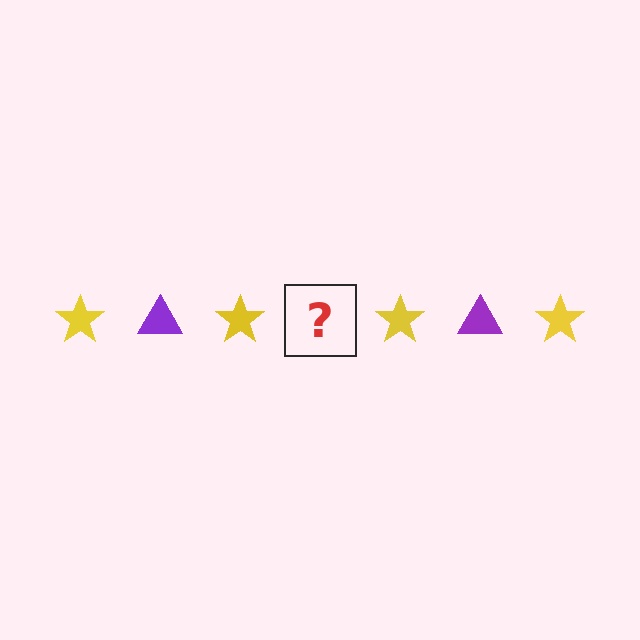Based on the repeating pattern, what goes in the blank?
The blank should be a purple triangle.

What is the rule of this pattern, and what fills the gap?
The rule is that the pattern alternates between yellow star and purple triangle. The gap should be filled with a purple triangle.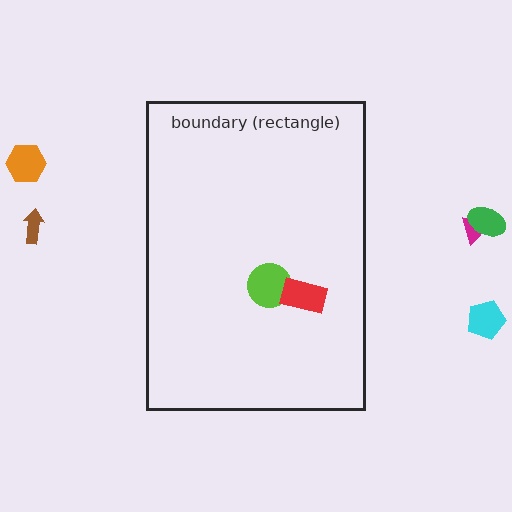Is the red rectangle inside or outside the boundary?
Inside.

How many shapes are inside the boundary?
2 inside, 5 outside.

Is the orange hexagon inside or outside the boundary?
Outside.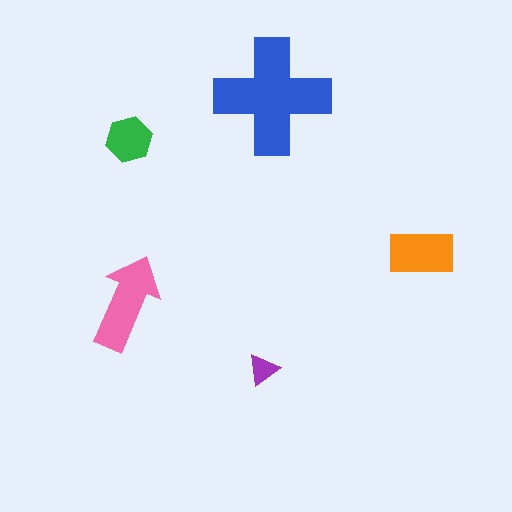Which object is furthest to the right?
The orange rectangle is rightmost.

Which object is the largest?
The blue cross.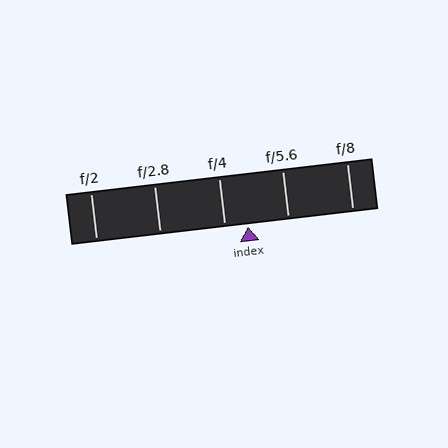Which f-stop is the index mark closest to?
The index mark is closest to f/4.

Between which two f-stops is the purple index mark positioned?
The index mark is between f/4 and f/5.6.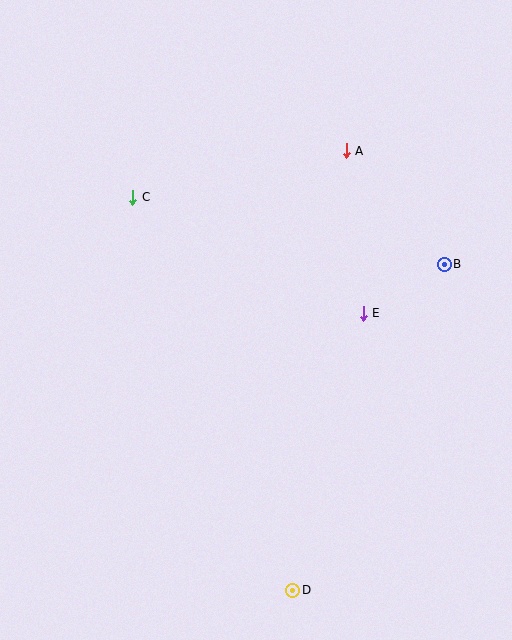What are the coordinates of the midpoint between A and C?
The midpoint between A and C is at (240, 174).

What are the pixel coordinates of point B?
Point B is at (444, 264).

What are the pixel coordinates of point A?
Point A is at (346, 151).